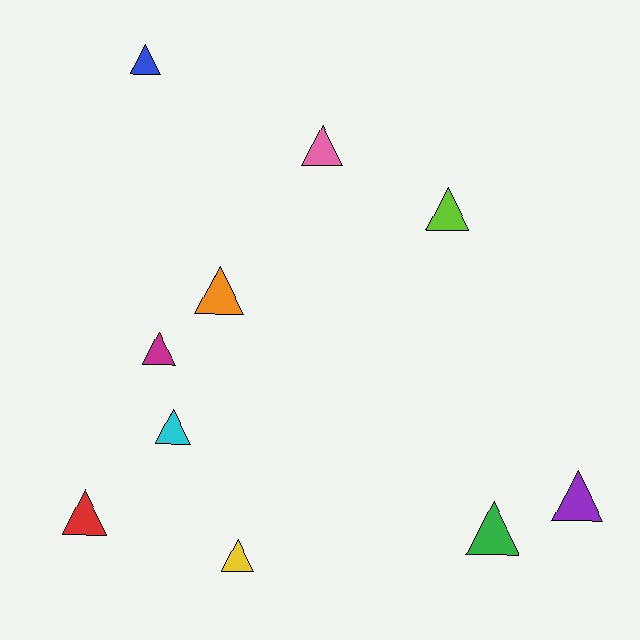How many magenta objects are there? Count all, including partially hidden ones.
There is 1 magenta object.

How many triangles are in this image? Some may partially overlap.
There are 10 triangles.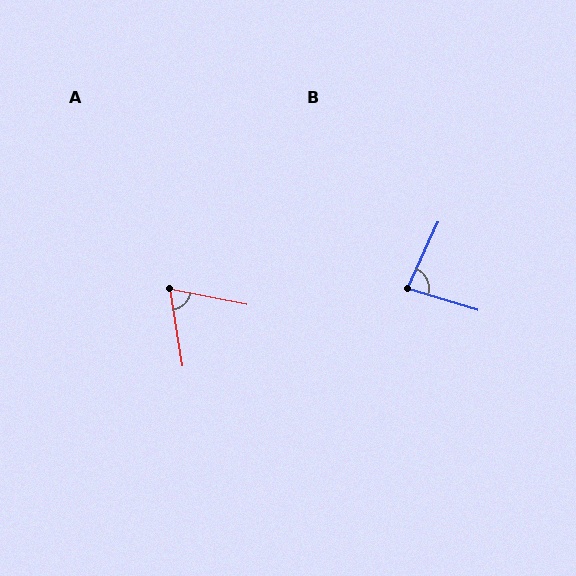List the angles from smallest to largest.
A (69°), B (82°).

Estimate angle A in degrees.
Approximately 69 degrees.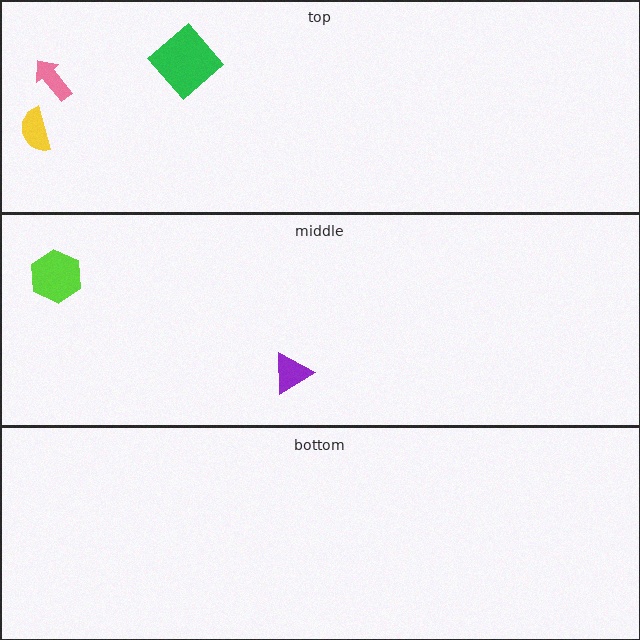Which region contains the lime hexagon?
The middle region.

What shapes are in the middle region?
The lime hexagon, the purple triangle.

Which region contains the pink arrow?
The top region.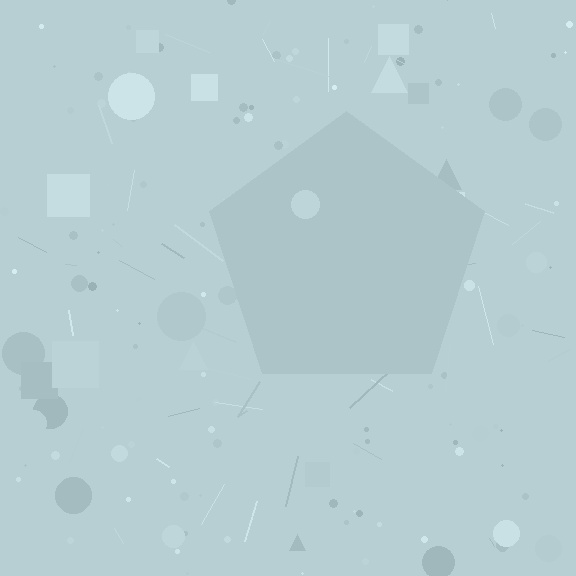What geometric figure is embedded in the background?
A pentagon is embedded in the background.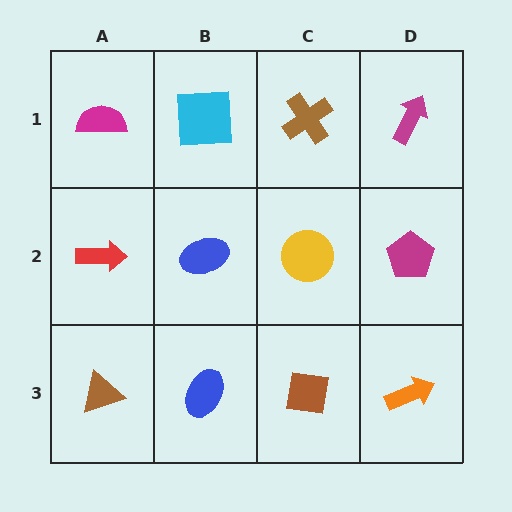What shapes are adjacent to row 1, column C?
A yellow circle (row 2, column C), a cyan square (row 1, column B), a magenta arrow (row 1, column D).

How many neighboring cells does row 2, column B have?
4.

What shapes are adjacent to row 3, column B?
A blue ellipse (row 2, column B), a brown triangle (row 3, column A), a brown square (row 3, column C).